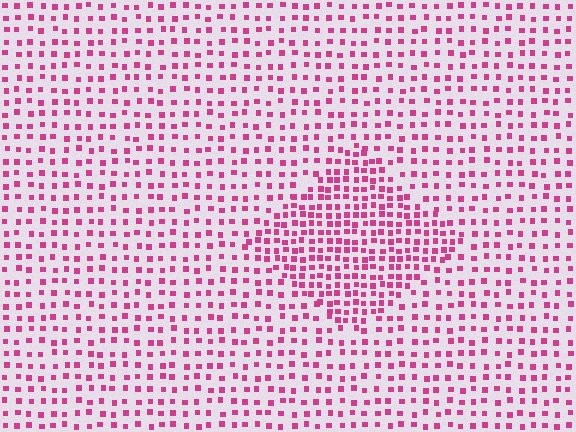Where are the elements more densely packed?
The elements are more densely packed inside the diamond boundary.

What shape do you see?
I see a diamond.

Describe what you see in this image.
The image contains small magenta elements arranged at two different densities. A diamond-shaped region is visible where the elements are more densely packed than the surrounding area.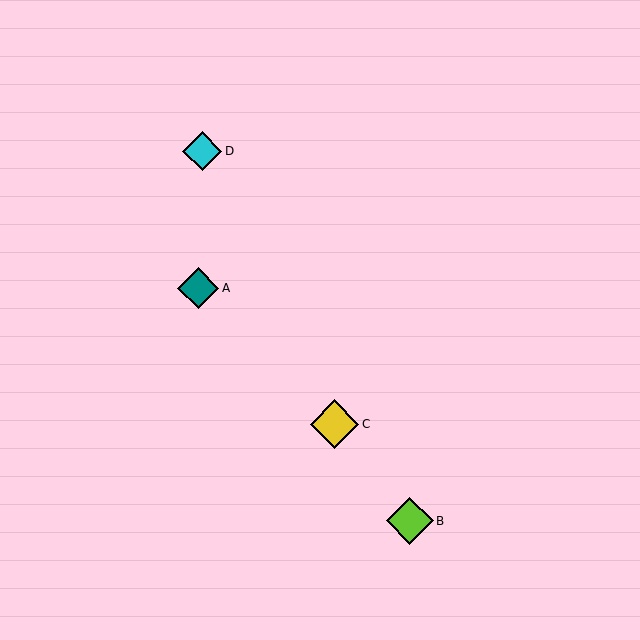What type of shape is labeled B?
Shape B is a lime diamond.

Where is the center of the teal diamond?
The center of the teal diamond is at (198, 288).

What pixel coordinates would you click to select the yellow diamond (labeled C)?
Click at (334, 424) to select the yellow diamond C.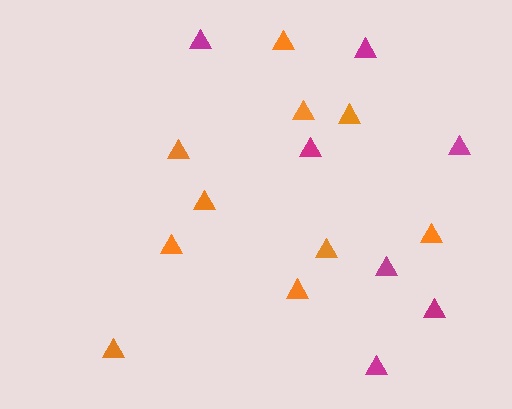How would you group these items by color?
There are 2 groups: one group of magenta triangles (7) and one group of orange triangles (10).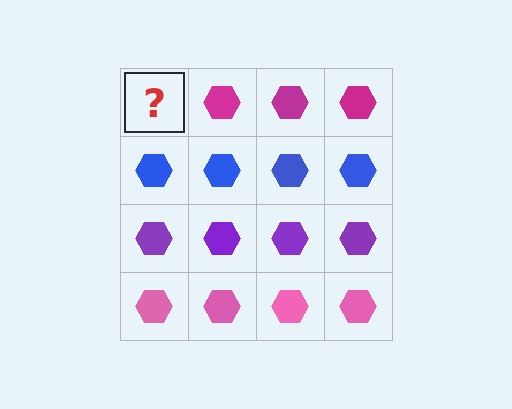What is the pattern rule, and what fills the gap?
The rule is that each row has a consistent color. The gap should be filled with a magenta hexagon.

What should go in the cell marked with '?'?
The missing cell should contain a magenta hexagon.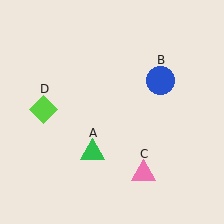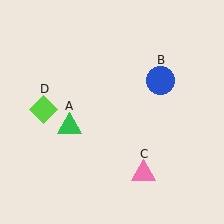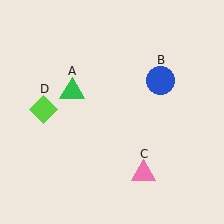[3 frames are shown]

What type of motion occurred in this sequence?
The green triangle (object A) rotated clockwise around the center of the scene.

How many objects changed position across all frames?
1 object changed position: green triangle (object A).